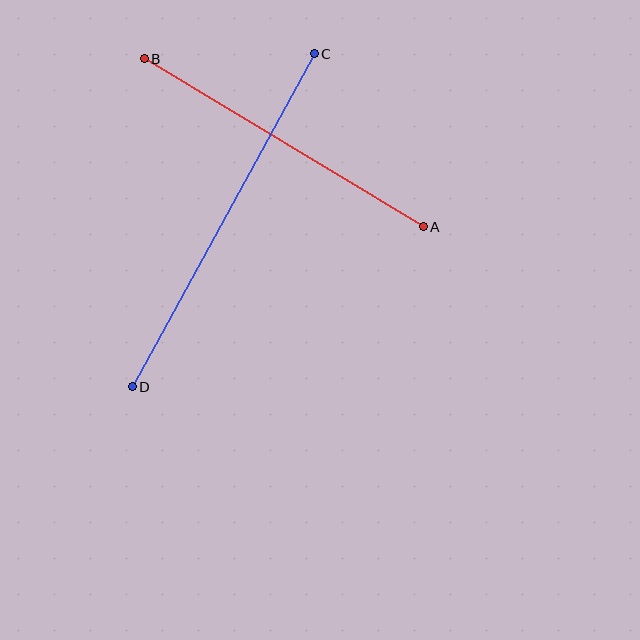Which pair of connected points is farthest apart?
Points C and D are farthest apart.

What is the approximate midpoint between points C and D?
The midpoint is at approximately (223, 220) pixels.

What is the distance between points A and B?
The distance is approximately 326 pixels.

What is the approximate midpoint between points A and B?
The midpoint is at approximately (284, 143) pixels.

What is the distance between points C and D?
The distance is approximately 380 pixels.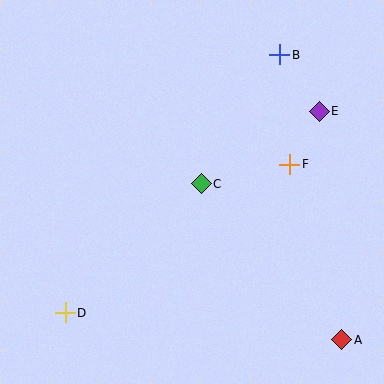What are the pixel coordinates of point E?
Point E is at (319, 111).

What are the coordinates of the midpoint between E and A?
The midpoint between E and A is at (330, 226).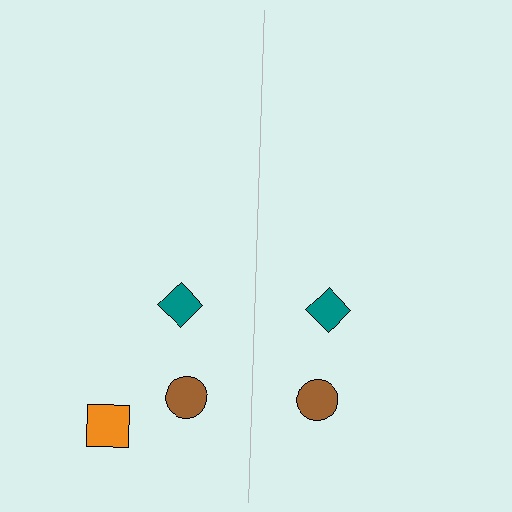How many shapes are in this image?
There are 5 shapes in this image.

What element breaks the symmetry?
A orange square is missing from the right side.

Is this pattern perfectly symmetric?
No, the pattern is not perfectly symmetric. A orange square is missing from the right side.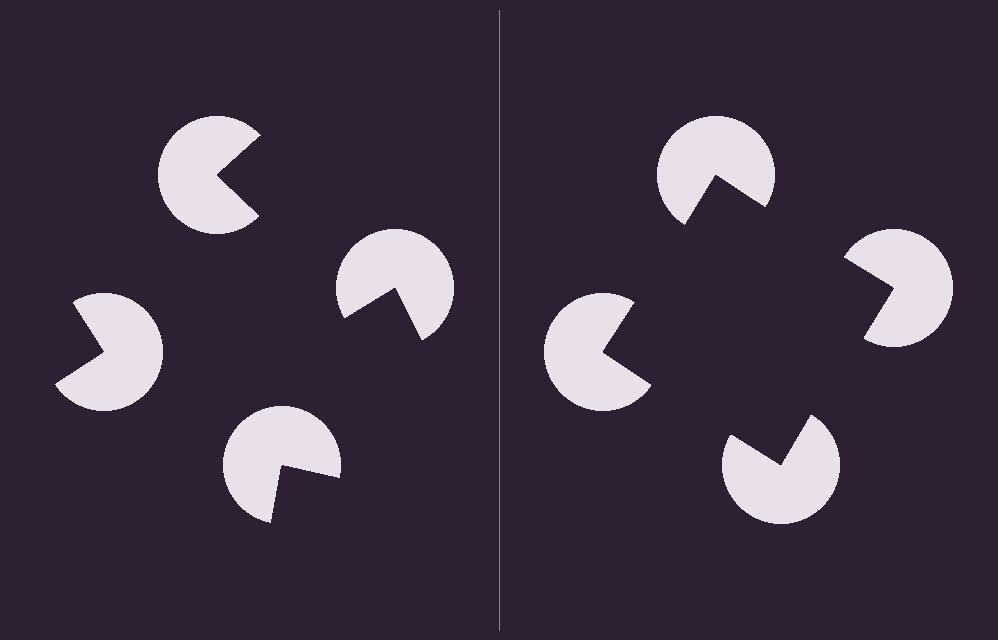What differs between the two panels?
The pac-man discs are positioned identically on both sides; only the wedge orientations differ. On the right they align to a square; on the left they are misaligned.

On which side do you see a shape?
An illusory square appears on the right side. On the left side the wedge cuts are rotated, so no coherent shape forms.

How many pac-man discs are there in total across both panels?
8 — 4 on each side.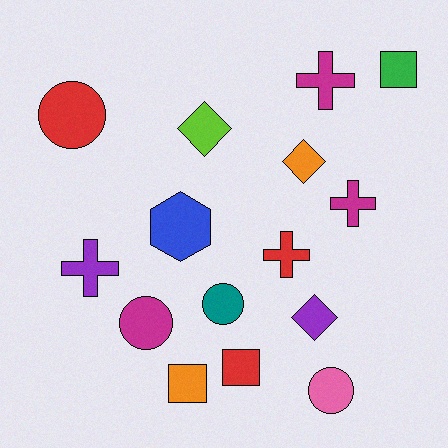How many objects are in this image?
There are 15 objects.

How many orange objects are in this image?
There are 2 orange objects.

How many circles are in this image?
There are 4 circles.